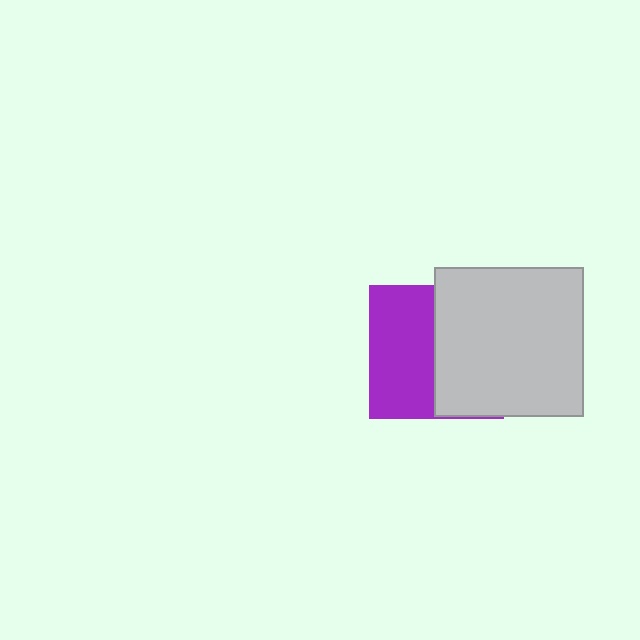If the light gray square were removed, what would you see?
You would see the complete purple square.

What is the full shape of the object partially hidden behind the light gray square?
The partially hidden object is a purple square.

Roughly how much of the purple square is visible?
About half of it is visible (roughly 49%).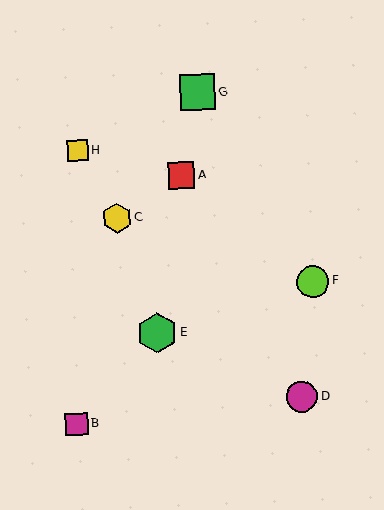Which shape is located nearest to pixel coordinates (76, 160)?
The yellow square (labeled H) at (78, 151) is nearest to that location.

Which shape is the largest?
The green hexagon (labeled E) is the largest.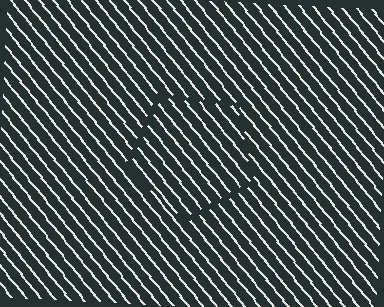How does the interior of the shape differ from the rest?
The interior of the shape contains the same grating, shifted by half a period — the contour is defined by the phase discontinuity where line-ends from the inner and outer gratings abut.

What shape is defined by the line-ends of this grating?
An illusory pentagon. The interior of the shape contains the same grating, shifted by half a period — the contour is defined by the phase discontinuity where line-ends from the inner and outer gratings abut.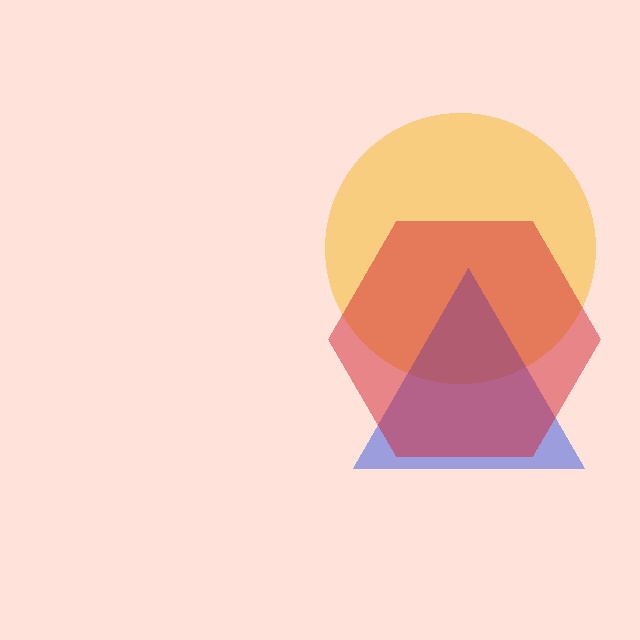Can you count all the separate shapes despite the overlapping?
Yes, there are 3 separate shapes.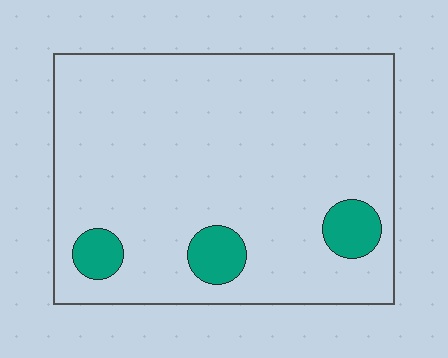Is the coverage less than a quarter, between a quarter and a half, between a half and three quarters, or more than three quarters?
Less than a quarter.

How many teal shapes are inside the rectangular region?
3.